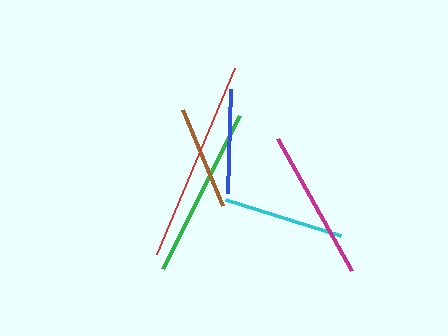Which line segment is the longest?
The red line is the longest at approximately 202 pixels.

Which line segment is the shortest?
The blue line is the shortest at approximately 104 pixels.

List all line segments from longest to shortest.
From longest to shortest: red, green, magenta, cyan, brown, blue.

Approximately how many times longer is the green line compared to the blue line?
The green line is approximately 1.6 times the length of the blue line.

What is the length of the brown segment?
The brown segment is approximately 104 pixels long.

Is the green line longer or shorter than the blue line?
The green line is longer than the blue line.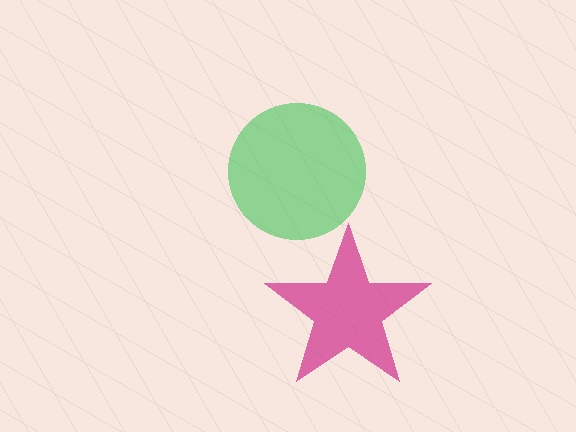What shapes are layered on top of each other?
The layered shapes are: a green circle, a magenta star.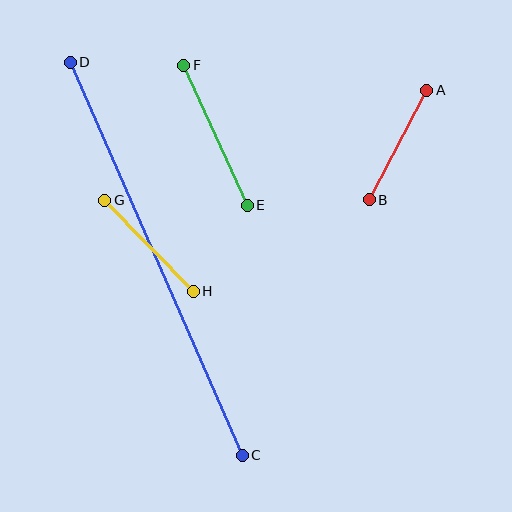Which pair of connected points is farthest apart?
Points C and D are farthest apart.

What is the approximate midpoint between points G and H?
The midpoint is at approximately (149, 246) pixels.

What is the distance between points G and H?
The distance is approximately 127 pixels.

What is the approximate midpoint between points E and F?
The midpoint is at approximately (215, 135) pixels.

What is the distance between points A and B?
The distance is approximately 124 pixels.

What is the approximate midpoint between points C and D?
The midpoint is at approximately (156, 259) pixels.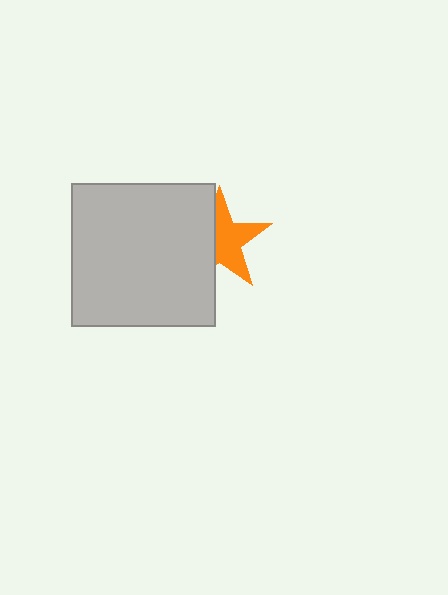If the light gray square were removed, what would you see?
You would see the complete orange star.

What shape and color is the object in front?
The object in front is a light gray square.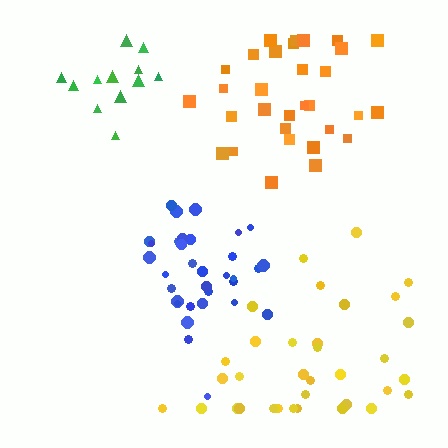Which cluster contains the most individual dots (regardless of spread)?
Yellow (35).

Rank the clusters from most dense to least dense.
blue, orange, green, yellow.